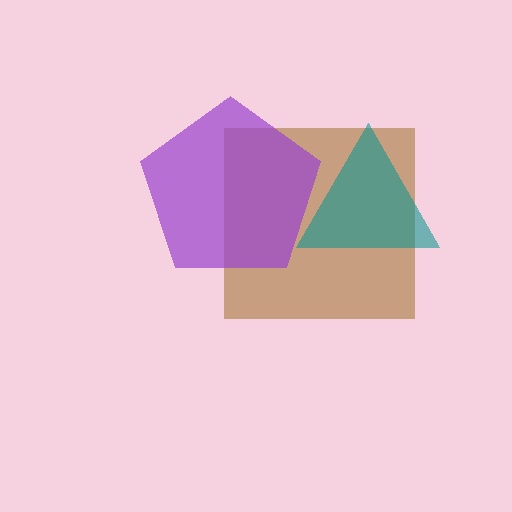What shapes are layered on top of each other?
The layered shapes are: a brown square, a teal triangle, a purple pentagon.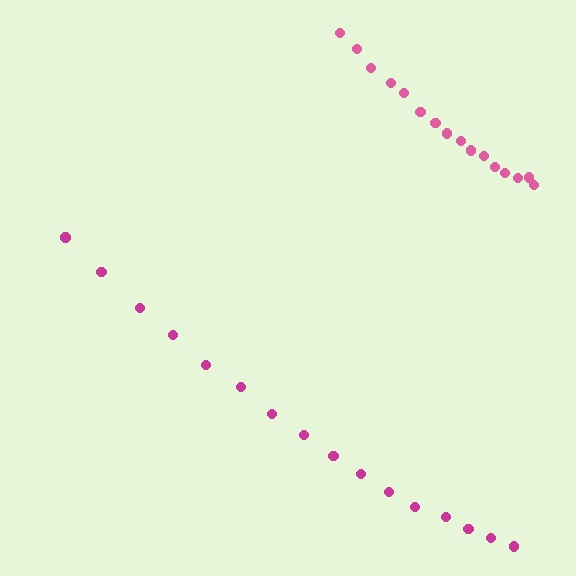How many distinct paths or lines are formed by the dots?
There are 2 distinct paths.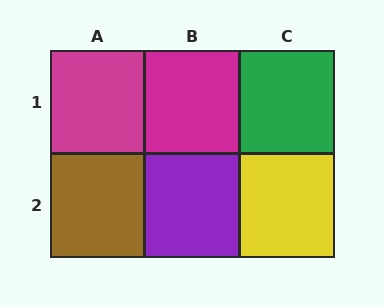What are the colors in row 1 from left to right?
Magenta, magenta, green.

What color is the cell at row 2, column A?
Brown.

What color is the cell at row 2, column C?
Yellow.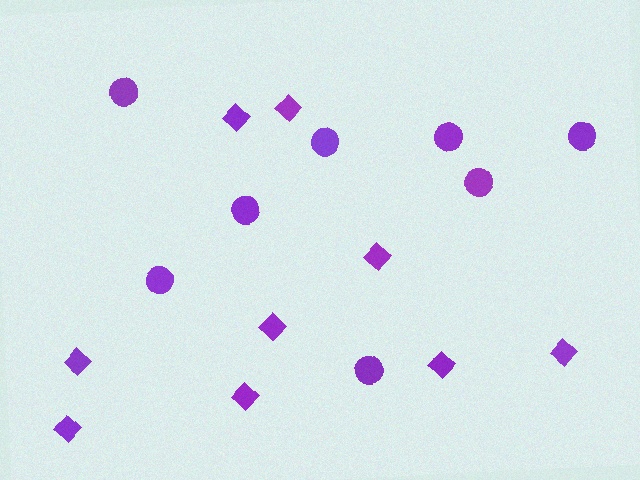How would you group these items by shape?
There are 2 groups: one group of circles (8) and one group of diamonds (9).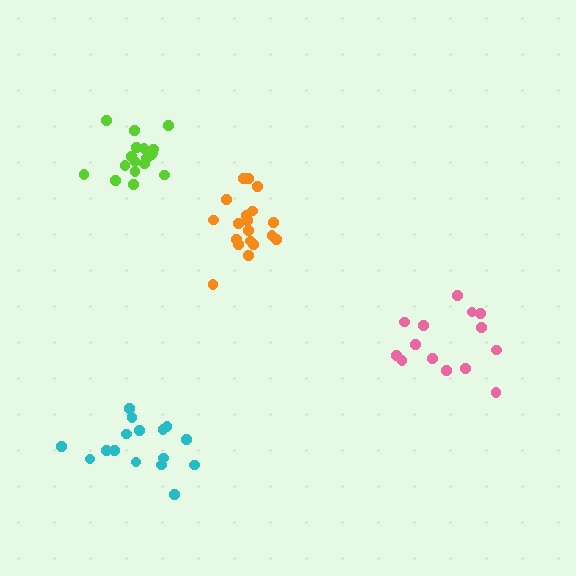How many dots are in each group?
Group 1: 19 dots, Group 2: 18 dots, Group 3: 17 dots, Group 4: 15 dots (69 total).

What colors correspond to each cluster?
The clusters are colored: orange, lime, cyan, pink.